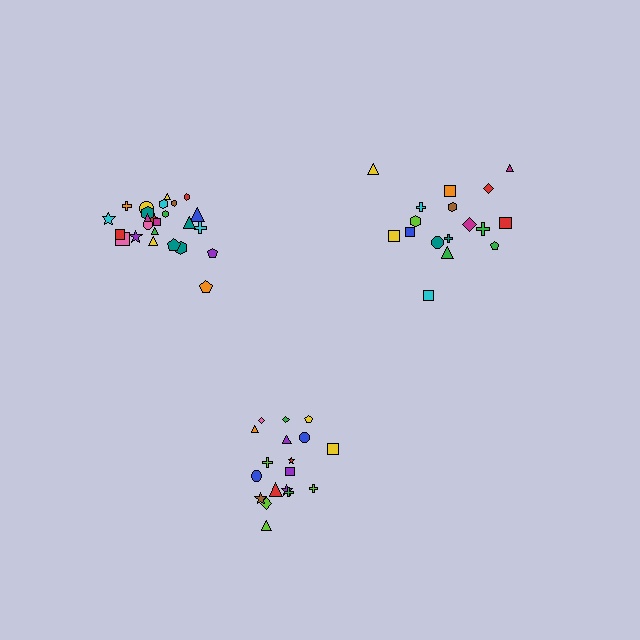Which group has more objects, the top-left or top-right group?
The top-left group.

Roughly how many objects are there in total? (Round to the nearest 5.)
Roughly 60 objects in total.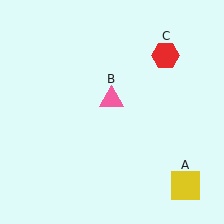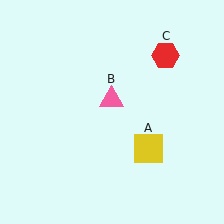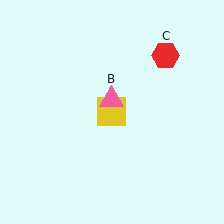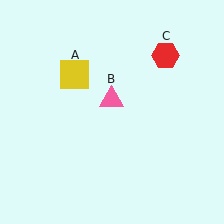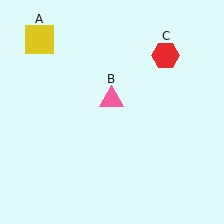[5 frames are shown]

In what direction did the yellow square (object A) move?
The yellow square (object A) moved up and to the left.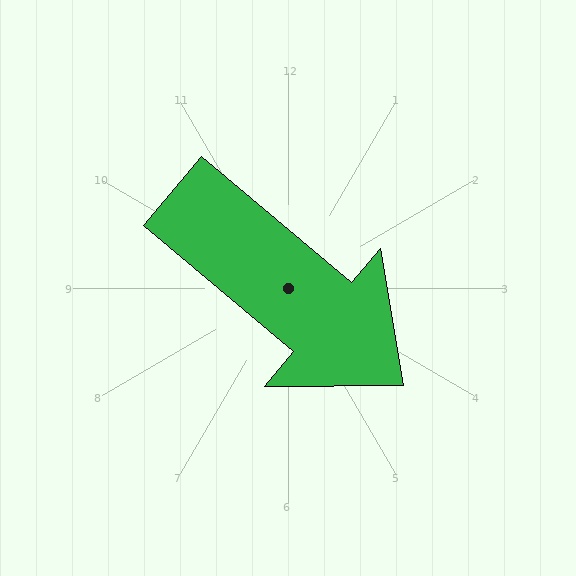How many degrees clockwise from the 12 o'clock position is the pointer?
Approximately 130 degrees.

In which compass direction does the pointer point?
Southeast.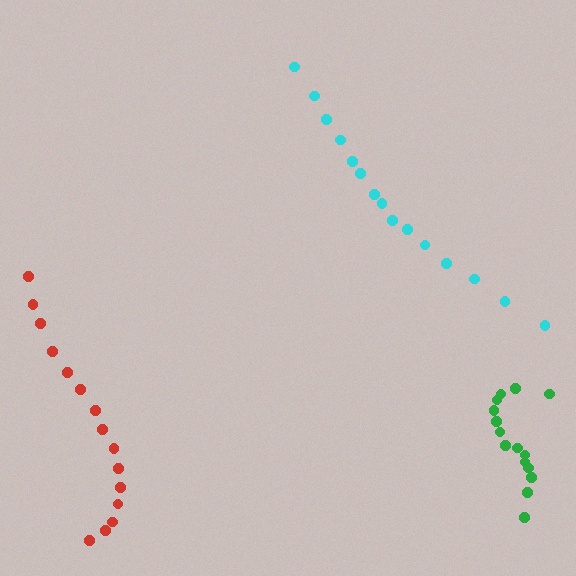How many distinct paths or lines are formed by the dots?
There are 3 distinct paths.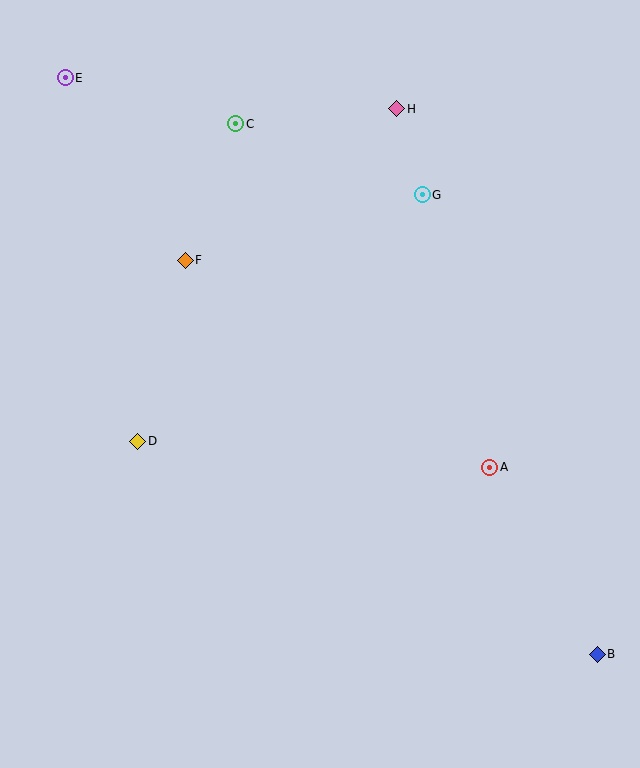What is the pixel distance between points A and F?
The distance between A and F is 368 pixels.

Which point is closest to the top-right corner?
Point H is closest to the top-right corner.